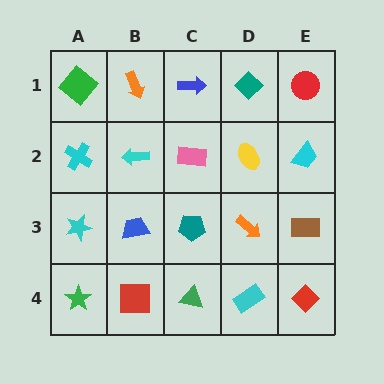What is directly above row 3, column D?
A yellow ellipse.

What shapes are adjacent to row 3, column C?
A pink rectangle (row 2, column C), a green triangle (row 4, column C), a blue trapezoid (row 3, column B), an orange arrow (row 3, column D).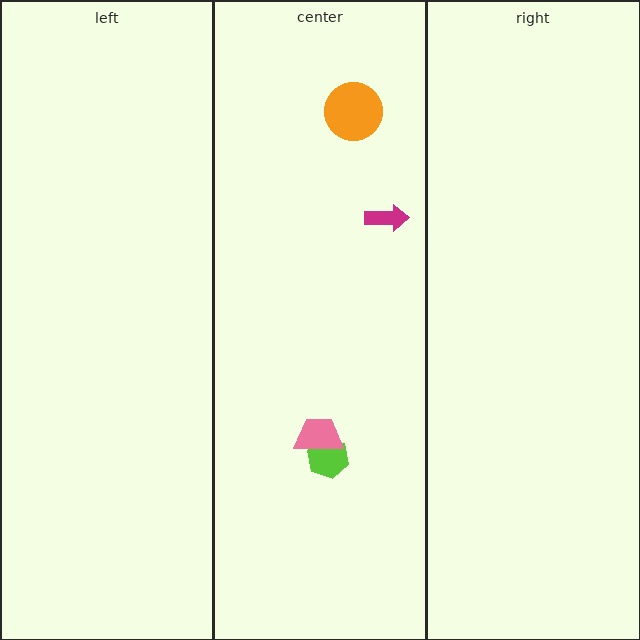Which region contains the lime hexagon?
The center region.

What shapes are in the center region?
The lime hexagon, the pink trapezoid, the magenta arrow, the orange circle.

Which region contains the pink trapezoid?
The center region.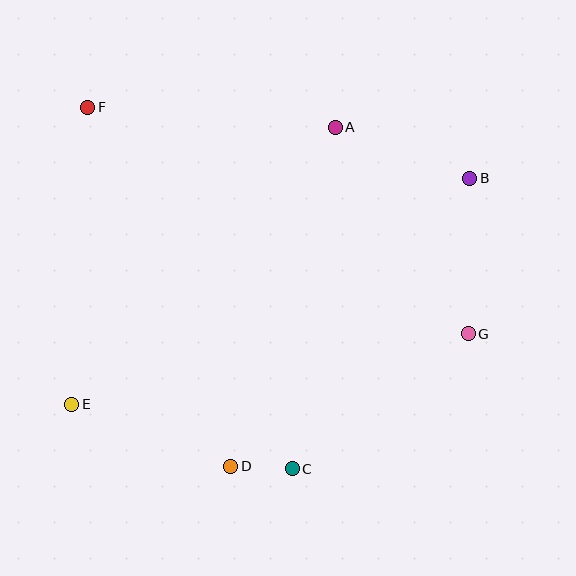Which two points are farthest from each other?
Points B and E are farthest from each other.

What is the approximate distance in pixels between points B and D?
The distance between B and D is approximately 374 pixels.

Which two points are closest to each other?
Points C and D are closest to each other.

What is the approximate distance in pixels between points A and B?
The distance between A and B is approximately 143 pixels.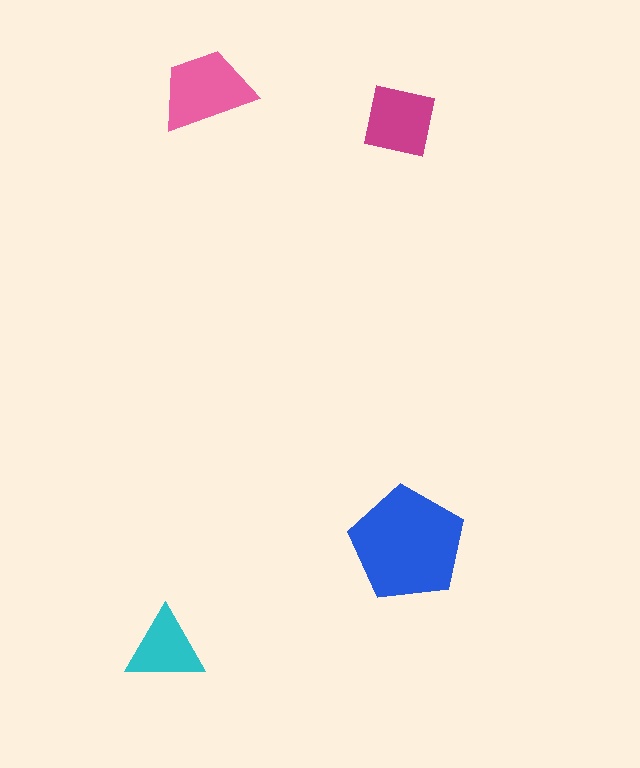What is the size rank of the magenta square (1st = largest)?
3rd.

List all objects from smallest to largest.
The cyan triangle, the magenta square, the pink trapezoid, the blue pentagon.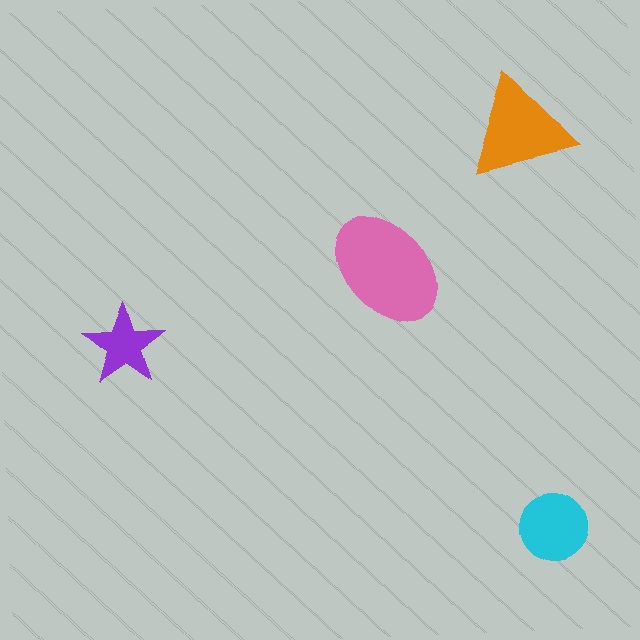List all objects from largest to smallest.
The pink ellipse, the orange triangle, the cyan circle, the purple star.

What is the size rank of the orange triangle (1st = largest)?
2nd.